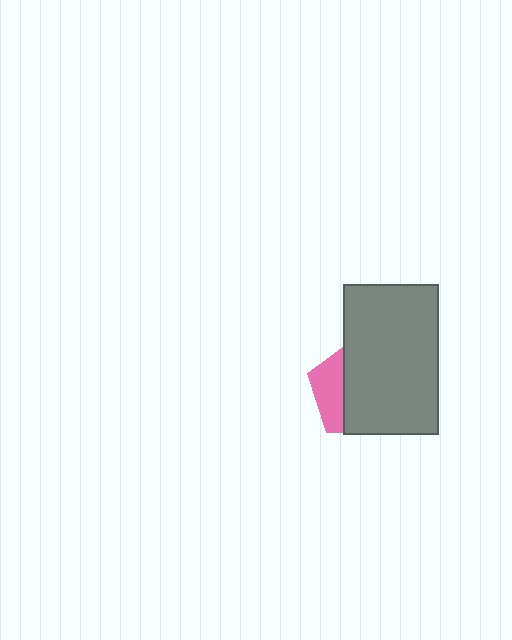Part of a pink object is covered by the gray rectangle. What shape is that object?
It is a pentagon.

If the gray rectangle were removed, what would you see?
You would see the complete pink pentagon.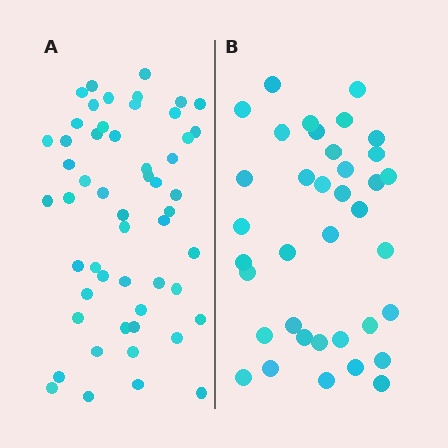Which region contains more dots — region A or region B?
Region A (the left region) has more dots.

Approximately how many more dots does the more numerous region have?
Region A has approximately 15 more dots than region B.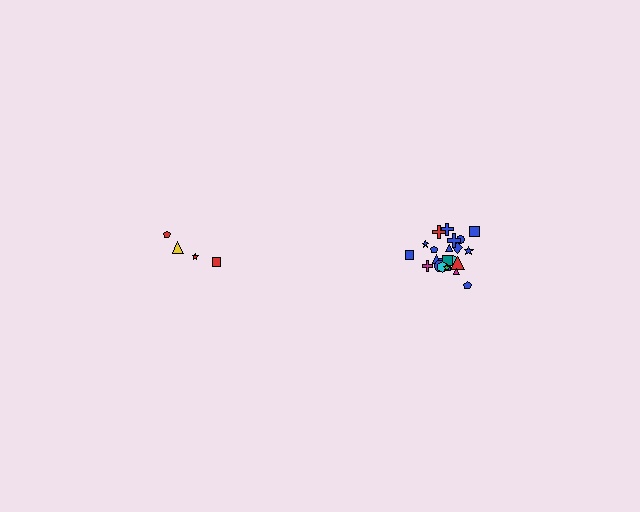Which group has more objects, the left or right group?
The right group.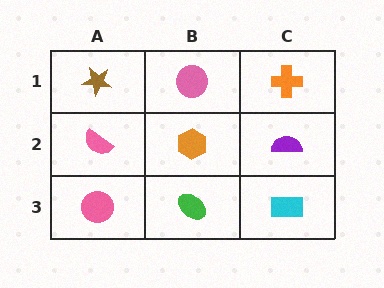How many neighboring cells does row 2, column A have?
3.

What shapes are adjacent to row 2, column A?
A brown star (row 1, column A), a pink circle (row 3, column A), an orange hexagon (row 2, column B).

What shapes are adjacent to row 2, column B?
A pink circle (row 1, column B), a green ellipse (row 3, column B), a pink semicircle (row 2, column A), a purple semicircle (row 2, column C).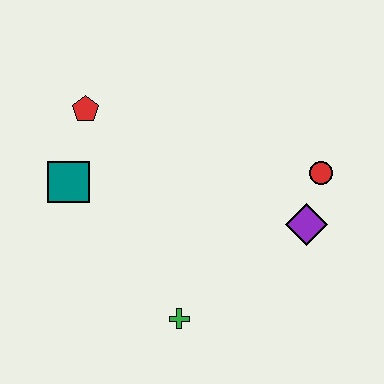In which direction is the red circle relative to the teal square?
The red circle is to the right of the teal square.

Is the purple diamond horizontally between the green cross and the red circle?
Yes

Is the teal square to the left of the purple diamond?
Yes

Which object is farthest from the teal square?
The red circle is farthest from the teal square.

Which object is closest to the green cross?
The purple diamond is closest to the green cross.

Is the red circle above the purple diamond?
Yes